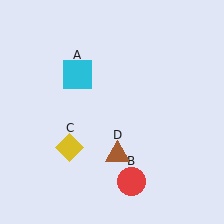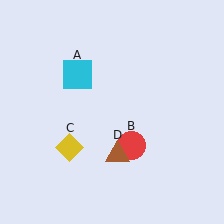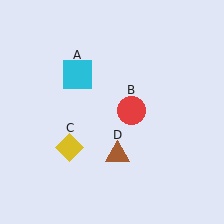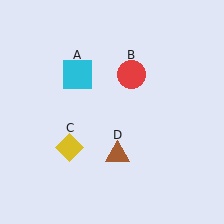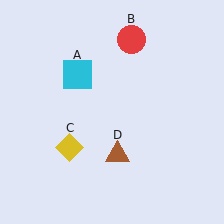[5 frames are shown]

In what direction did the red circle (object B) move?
The red circle (object B) moved up.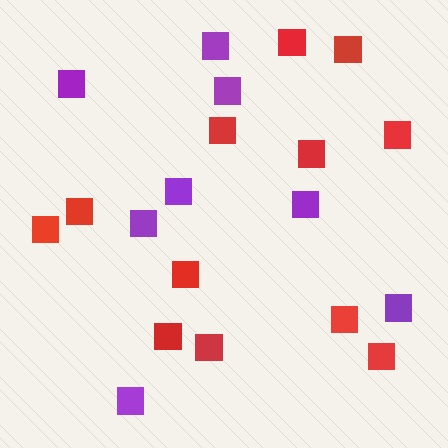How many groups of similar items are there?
There are 2 groups: one group of purple squares (8) and one group of red squares (12).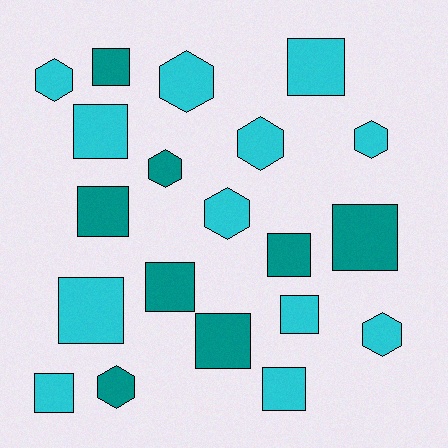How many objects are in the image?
There are 20 objects.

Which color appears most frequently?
Cyan, with 12 objects.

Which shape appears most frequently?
Square, with 12 objects.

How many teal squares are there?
There are 6 teal squares.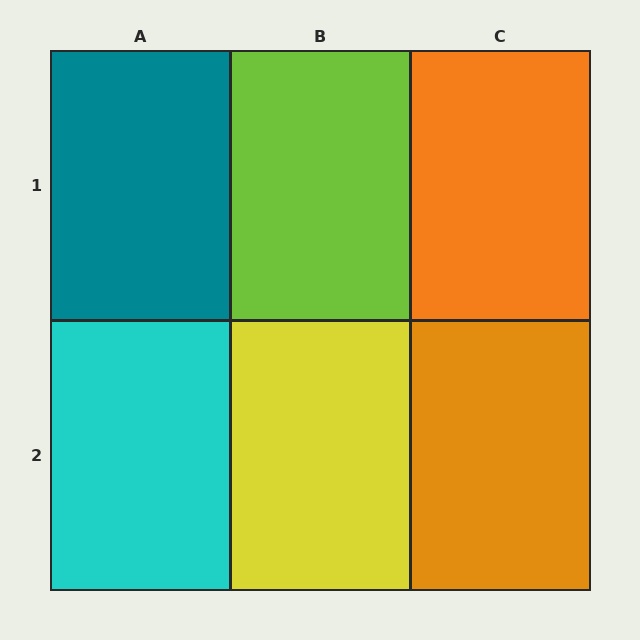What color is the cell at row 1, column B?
Lime.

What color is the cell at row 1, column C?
Orange.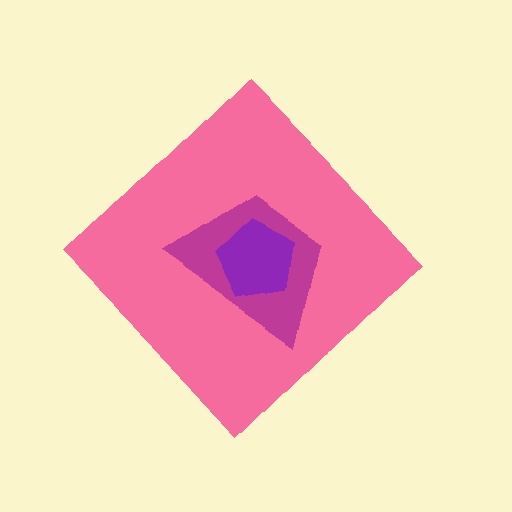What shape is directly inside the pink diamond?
The magenta trapezoid.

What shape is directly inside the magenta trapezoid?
The purple pentagon.